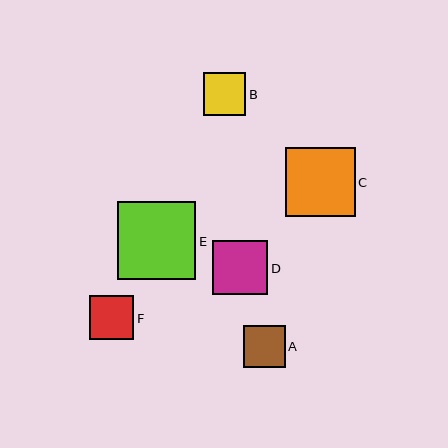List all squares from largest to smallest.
From largest to smallest: E, C, D, F, B, A.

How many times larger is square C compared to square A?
Square C is approximately 1.6 times the size of square A.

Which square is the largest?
Square E is the largest with a size of approximately 78 pixels.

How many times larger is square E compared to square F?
Square E is approximately 1.8 times the size of square F.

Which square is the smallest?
Square A is the smallest with a size of approximately 42 pixels.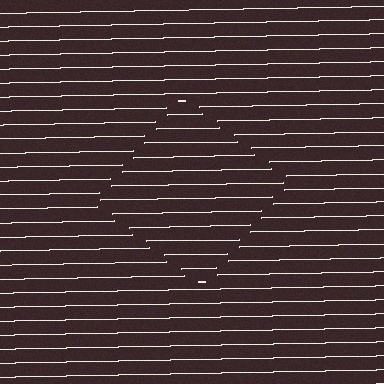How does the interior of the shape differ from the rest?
The interior of the shape contains the same grating, shifted by half a period — the contour is defined by the phase discontinuity where line-ends from the inner and outer gratings abut.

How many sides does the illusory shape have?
4 sides — the line-ends trace a square.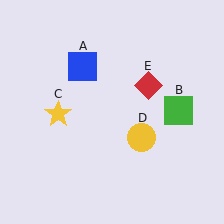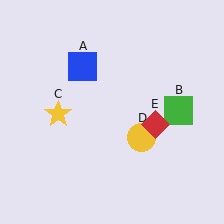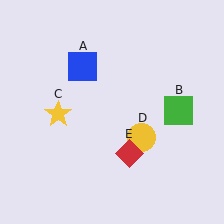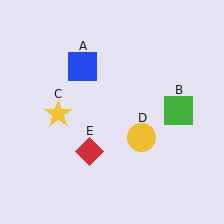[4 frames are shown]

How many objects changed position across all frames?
1 object changed position: red diamond (object E).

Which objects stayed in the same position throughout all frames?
Blue square (object A) and green square (object B) and yellow star (object C) and yellow circle (object D) remained stationary.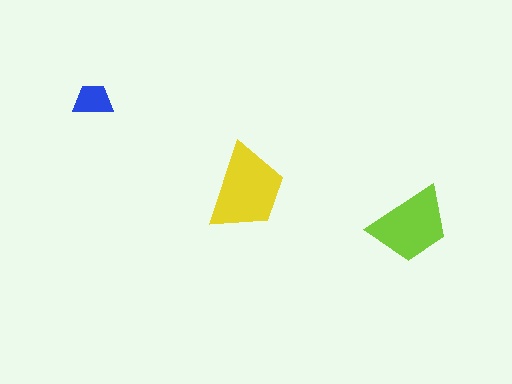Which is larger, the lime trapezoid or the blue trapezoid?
The lime one.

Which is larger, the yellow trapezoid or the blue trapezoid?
The yellow one.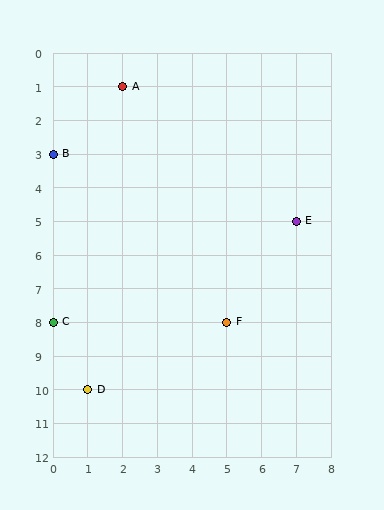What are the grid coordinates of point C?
Point C is at grid coordinates (0, 8).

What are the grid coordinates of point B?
Point B is at grid coordinates (0, 3).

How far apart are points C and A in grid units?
Points C and A are 2 columns and 7 rows apart (about 7.3 grid units diagonally).